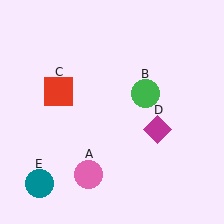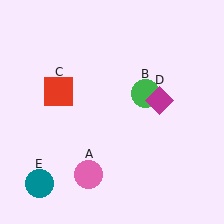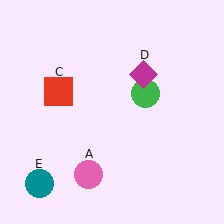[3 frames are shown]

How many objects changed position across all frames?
1 object changed position: magenta diamond (object D).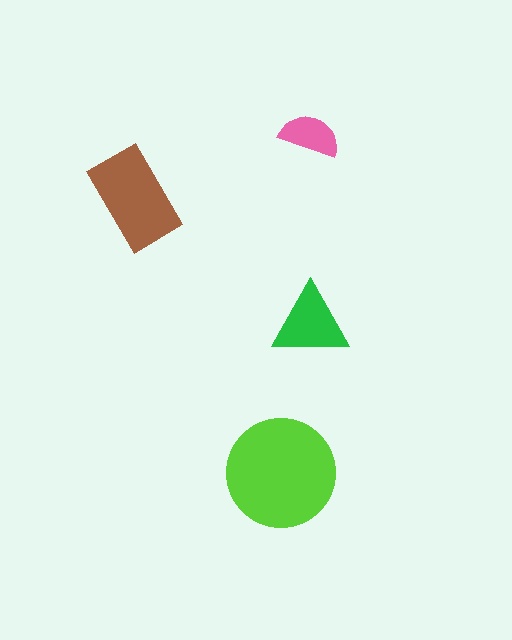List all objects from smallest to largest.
The pink semicircle, the green triangle, the brown rectangle, the lime circle.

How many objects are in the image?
There are 4 objects in the image.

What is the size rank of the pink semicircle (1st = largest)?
4th.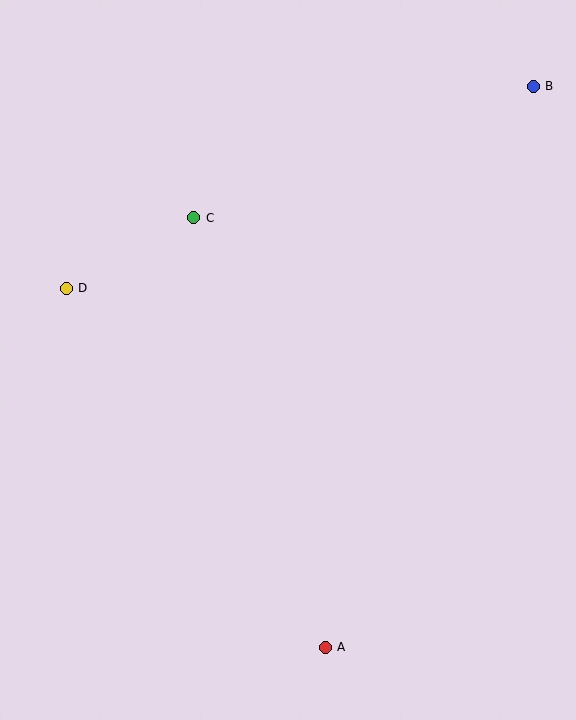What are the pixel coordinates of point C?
Point C is at (194, 218).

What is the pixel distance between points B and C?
The distance between B and C is 364 pixels.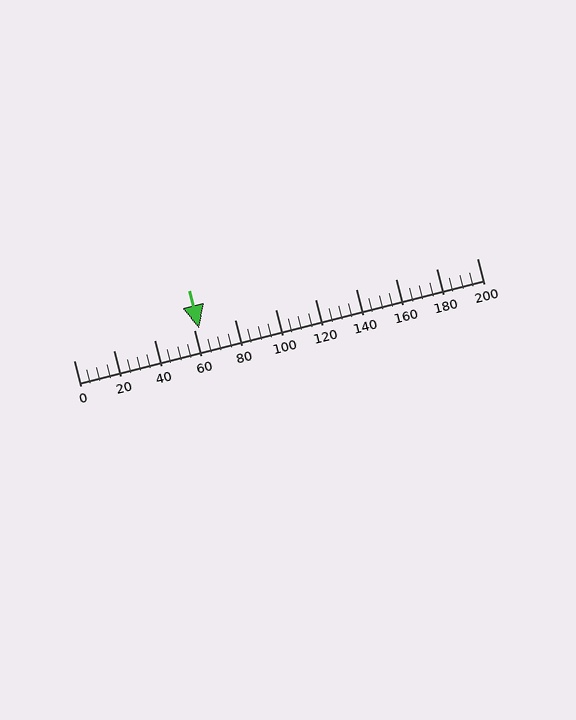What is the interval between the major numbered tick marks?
The major tick marks are spaced 20 units apart.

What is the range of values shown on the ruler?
The ruler shows values from 0 to 200.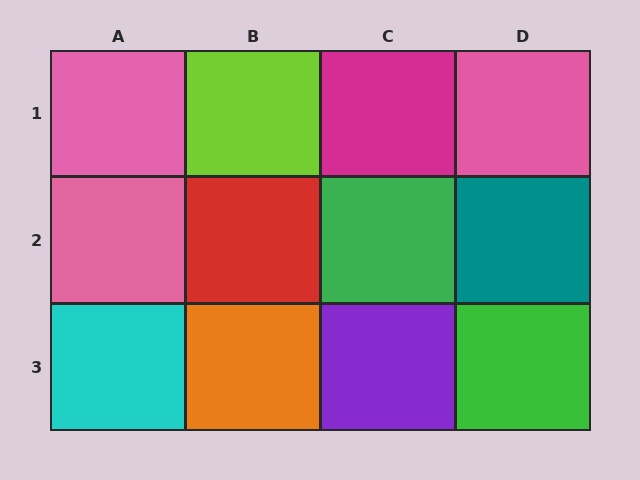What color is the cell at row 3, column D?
Green.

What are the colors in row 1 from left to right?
Pink, lime, magenta, pink.